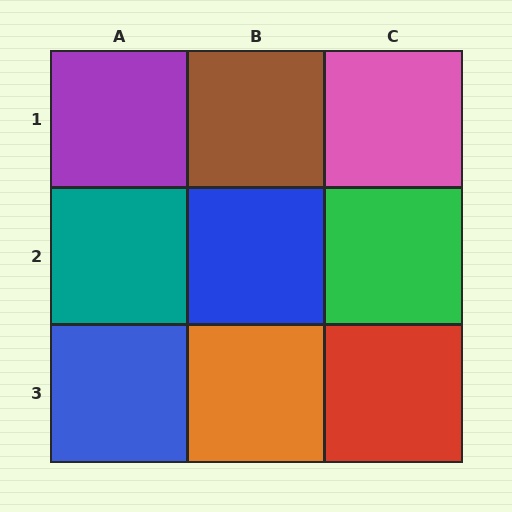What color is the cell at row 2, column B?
Blue.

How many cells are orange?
1 cell is orange.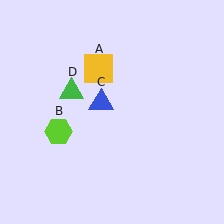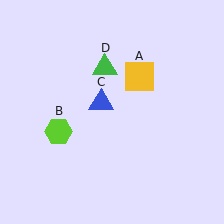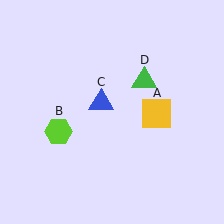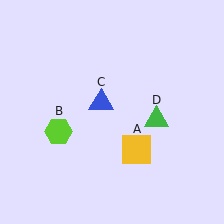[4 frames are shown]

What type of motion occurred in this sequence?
The yellow square (object A), green triangle (object D) rotated clockwise around the center of the scene.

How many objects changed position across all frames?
2 objects changed position: yellow square (object A), green triangle (object D).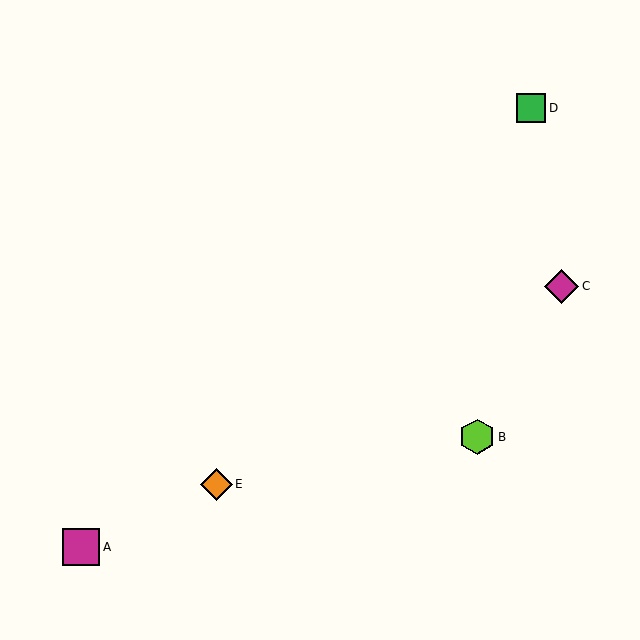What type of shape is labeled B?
Shape B is a lime hexagon.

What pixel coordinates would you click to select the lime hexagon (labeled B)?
Click at (477, 437) to select the lime hexagon B.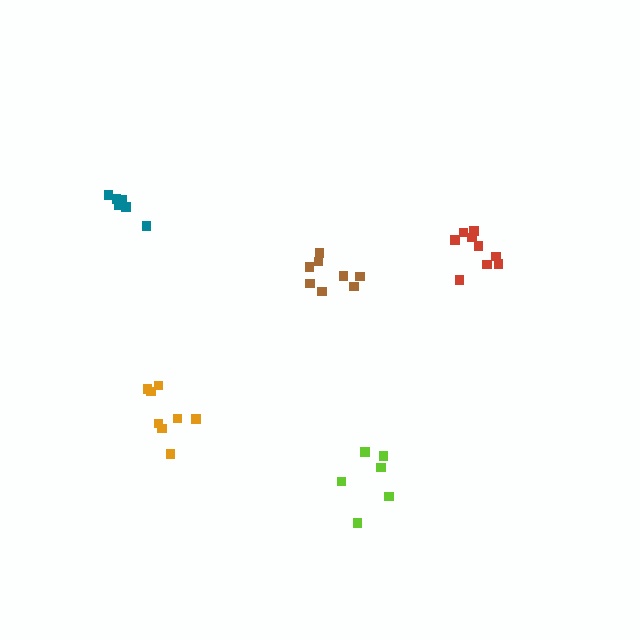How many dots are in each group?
Group 1: 6 dots, Group 2: 8 dots, Group 3: 10 dots, Group 4: 8 dots, Group 5: 6 dots (38 total).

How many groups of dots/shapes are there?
There are 5 groups.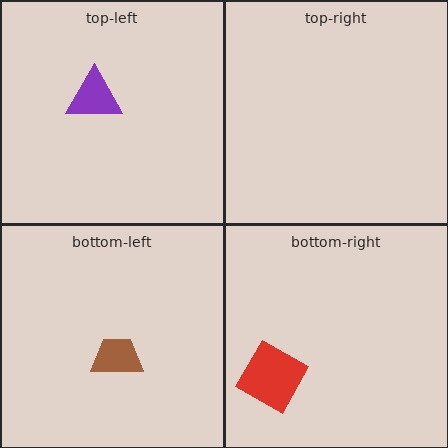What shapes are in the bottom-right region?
The red diamond.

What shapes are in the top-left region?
The purple triangle.